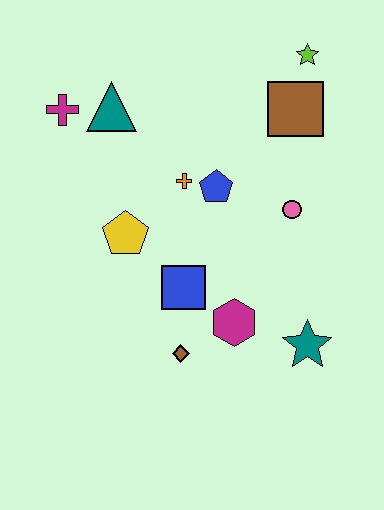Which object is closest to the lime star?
The brown square is closest to the lime star.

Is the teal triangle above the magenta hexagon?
Yes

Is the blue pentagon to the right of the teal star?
No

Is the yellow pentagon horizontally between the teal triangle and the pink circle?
Yes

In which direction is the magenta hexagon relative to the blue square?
The magenta hexagon is to the right of the blue square.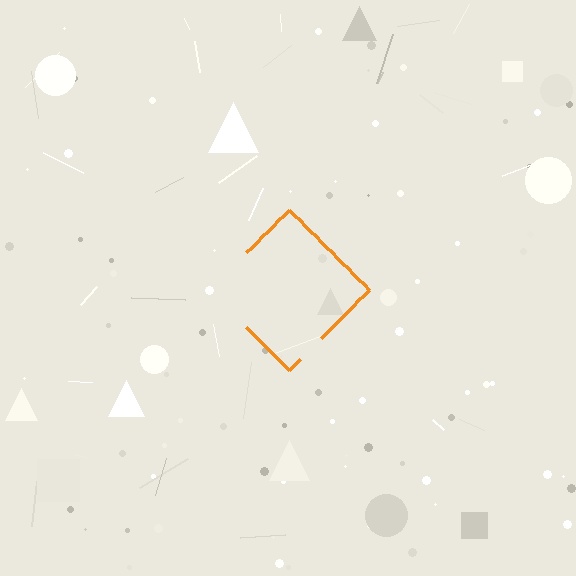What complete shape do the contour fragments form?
The contour fragments form a diamond.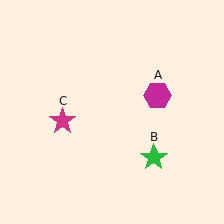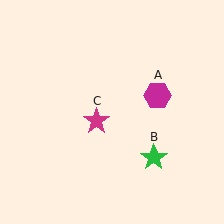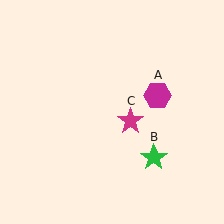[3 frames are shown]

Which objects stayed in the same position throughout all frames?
Magenta hexagon (object A) and green star (object B) remained stationary.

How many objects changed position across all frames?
1 object changed position: magenta star (object C).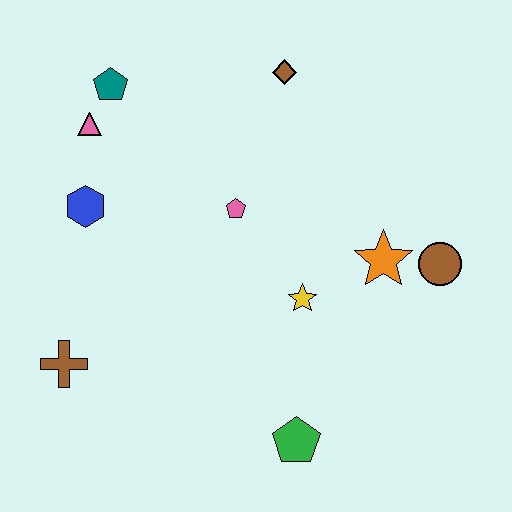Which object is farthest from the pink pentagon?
The green pentagon is farthest from the pink pentagon.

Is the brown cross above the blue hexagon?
No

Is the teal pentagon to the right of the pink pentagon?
No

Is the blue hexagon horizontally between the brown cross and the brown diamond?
Yes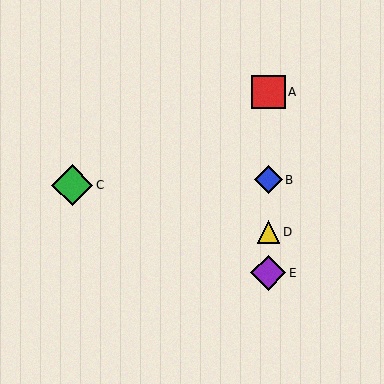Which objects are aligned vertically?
Objects A, B, D, E are aligned vertically.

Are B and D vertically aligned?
Yes, both are at x≈268.